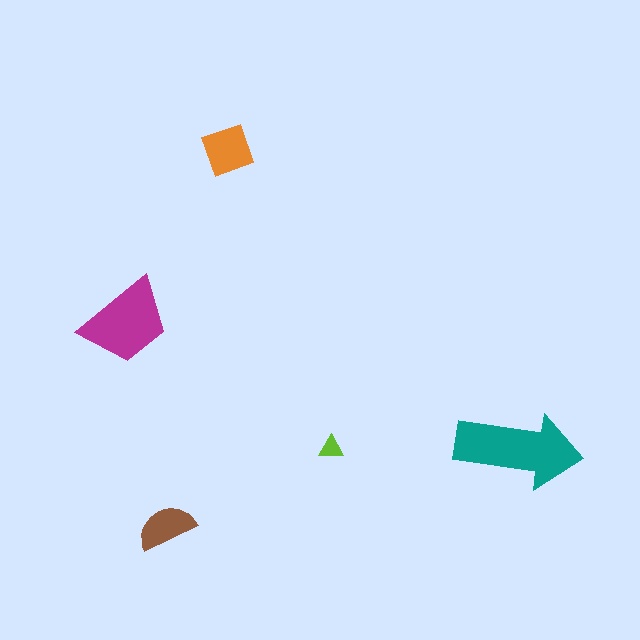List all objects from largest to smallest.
The teal arrow, the magenta trapezoid, the orange diamond, the brown semicircle, the lime triangle.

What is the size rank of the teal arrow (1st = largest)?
1st.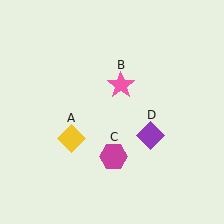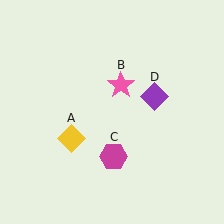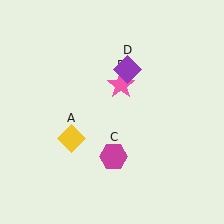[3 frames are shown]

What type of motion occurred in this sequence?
The purple diamond (object D) rotated counterclockwise around the center of the scene.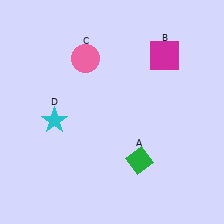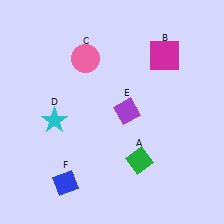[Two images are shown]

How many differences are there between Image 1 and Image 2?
There are 2 differences between the two images.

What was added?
A purple diamond (E), a blue diamond (F) were added in Image 2.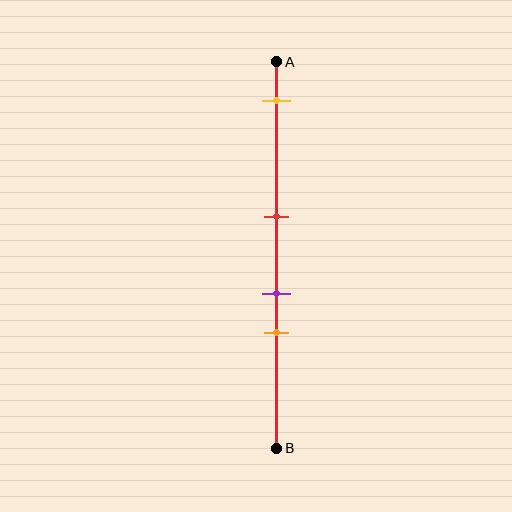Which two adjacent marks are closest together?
The purple and orange marks are the closest adjacent pair.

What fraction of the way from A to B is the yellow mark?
The yellow mark is approximately 10% (0.1) of the way from A to B.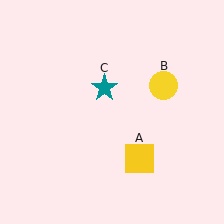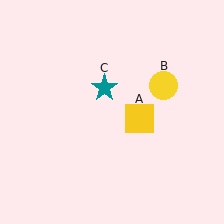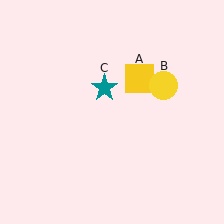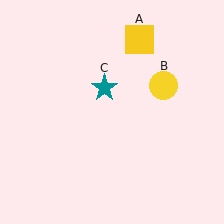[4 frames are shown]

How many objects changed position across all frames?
1 object changed position: yellow square (object A).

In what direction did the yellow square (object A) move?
The yellow square (object A) moved up.